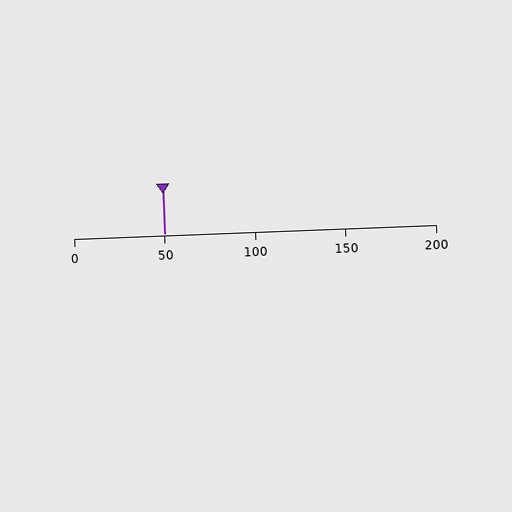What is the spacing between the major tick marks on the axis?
The major ticks are spaced 50 apart.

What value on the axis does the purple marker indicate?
The marker indicates approximately 50.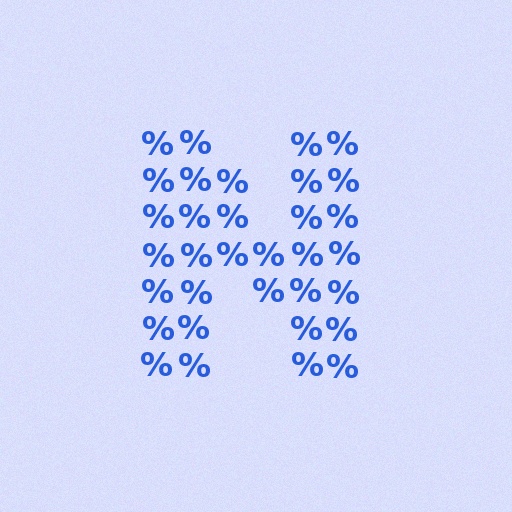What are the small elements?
The small elements are percent signs.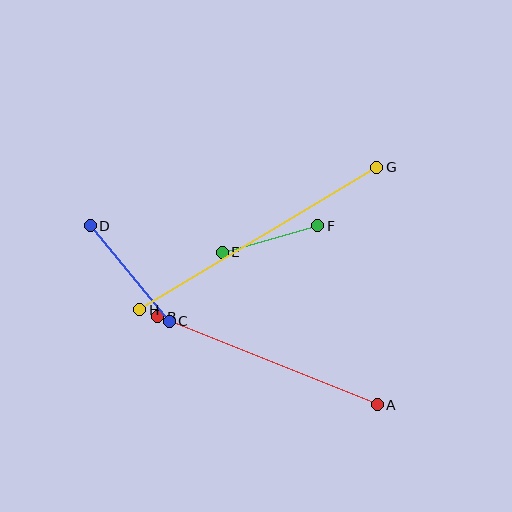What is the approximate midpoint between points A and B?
The midpoint is at approximately (268, 361) pixels.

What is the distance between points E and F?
The distance is approximately 99 pixels.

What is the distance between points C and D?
The distance is approximately 124 pixels.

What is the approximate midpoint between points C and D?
The midpoint is at approximately (130, 274) pixels.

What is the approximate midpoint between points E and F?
The midpoint is at approximately (270, 239) pixels.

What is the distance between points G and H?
The distance is approximately 276 pixels.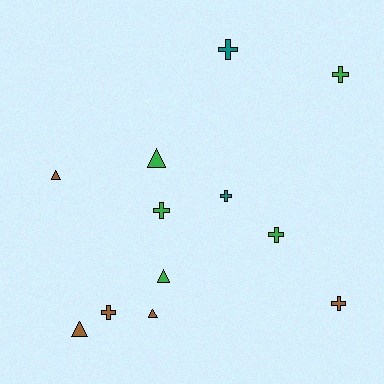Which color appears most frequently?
Green, with 5 objects.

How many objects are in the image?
There are 12 objects.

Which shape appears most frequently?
Cross, with 7 objects.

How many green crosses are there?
There are 3 green crosses.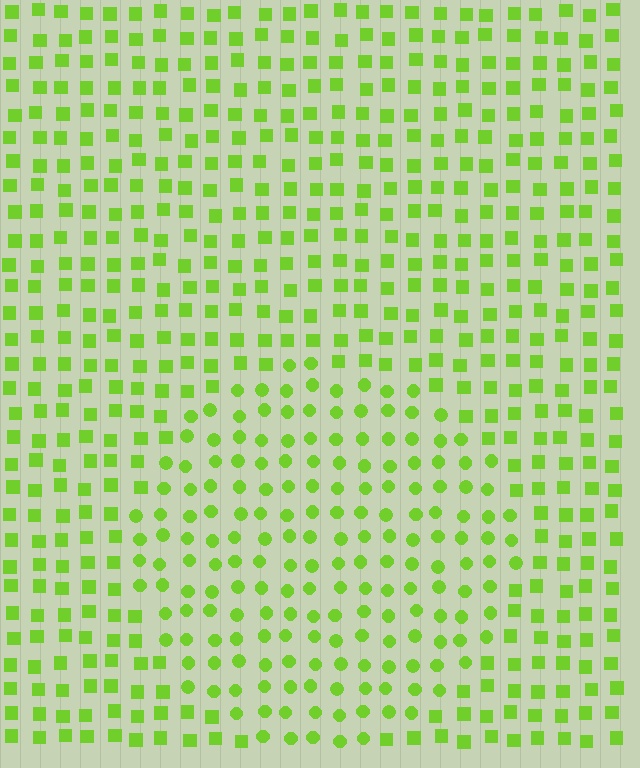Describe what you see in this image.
The image is filled with small lime elements arranged in a uniform grid. A circle-shaped region contains circles, while the surrounding area contains squares. The boundary is defined purely by the change in element shape.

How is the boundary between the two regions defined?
The boundary is defined by a change in element shape: circles inside vs. squares outside. All elements share the same color and spacing.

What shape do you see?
I see a circle.